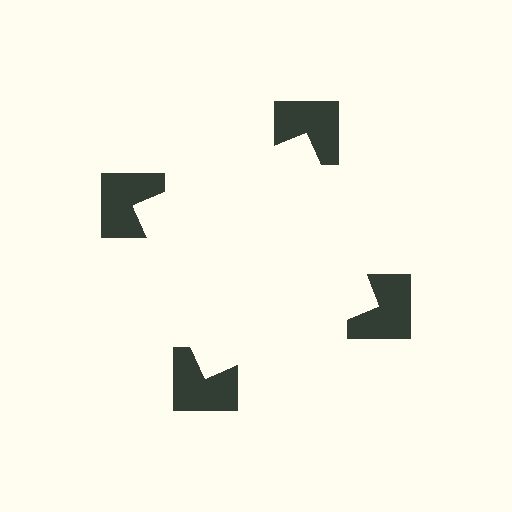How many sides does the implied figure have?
4 sides.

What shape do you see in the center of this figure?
An illusory square — its edges are inferred from the aligned wedge cuts in the notched squares, not physically drawn.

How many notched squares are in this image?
There are 4 — one at each vertex of the illusory square.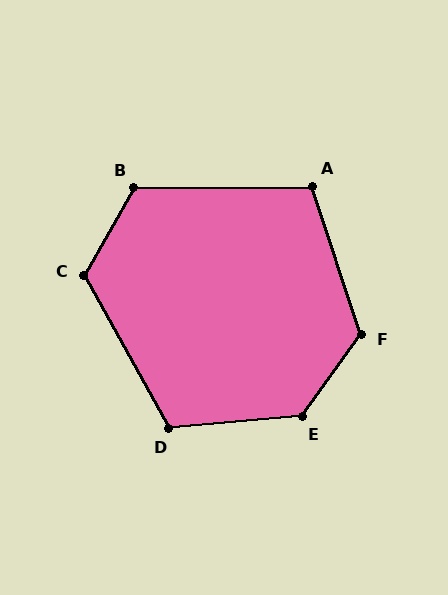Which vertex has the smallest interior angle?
A, at approximately 108 degrees.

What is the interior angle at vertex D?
Approximately 114 degrees (obtuse).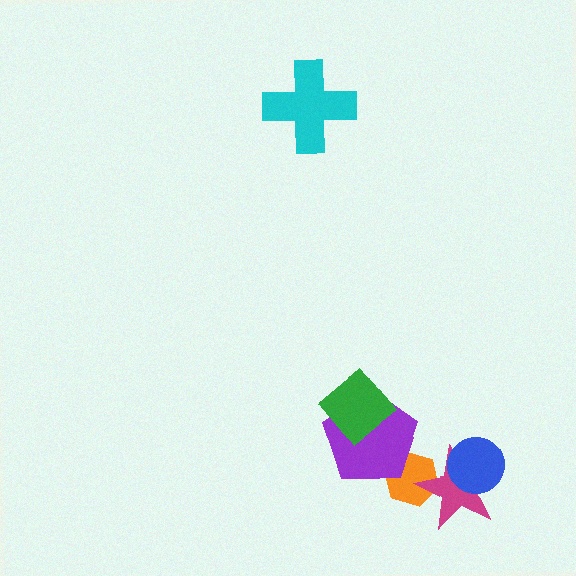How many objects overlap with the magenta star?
2 objects overlap with the magenta star.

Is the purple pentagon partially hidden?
Yes, it is partially covered by another shape.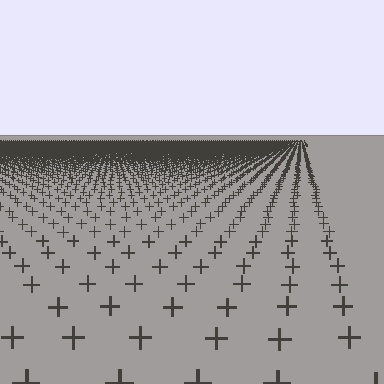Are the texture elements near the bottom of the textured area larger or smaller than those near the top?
Larger. Near the bottom, elements are closer to the viewer and appear at a bigger on-screen size.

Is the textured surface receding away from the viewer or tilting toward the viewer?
The surface is receding away from the viewer. Texture elements get smaller and denser toward the top.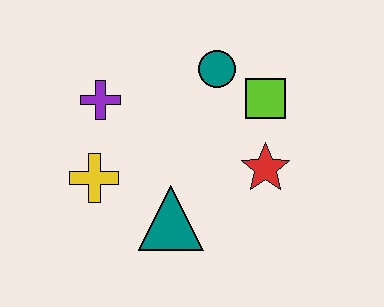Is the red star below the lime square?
Yes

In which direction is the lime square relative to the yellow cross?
The lime square is to the right of the yellow cross.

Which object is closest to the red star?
The lime square is closest to the red star.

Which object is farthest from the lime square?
The yellow cross is farthest from the lime square.